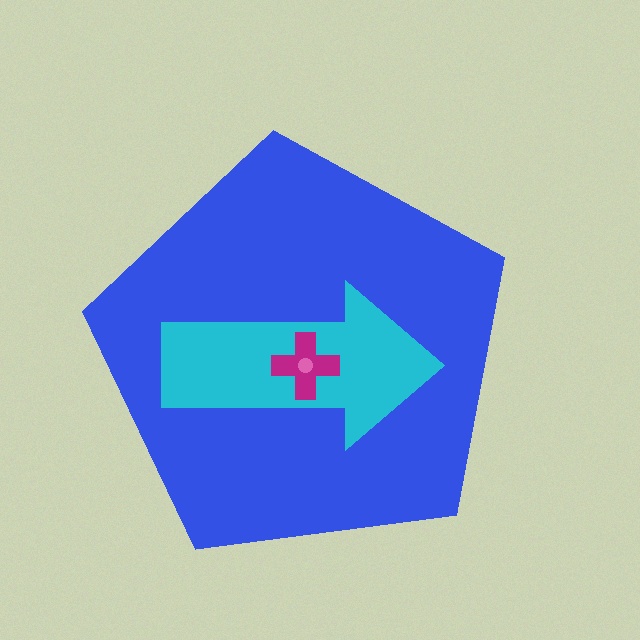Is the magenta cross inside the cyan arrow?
Yes.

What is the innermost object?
The pink circle.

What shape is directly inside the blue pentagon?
The cyan arrow.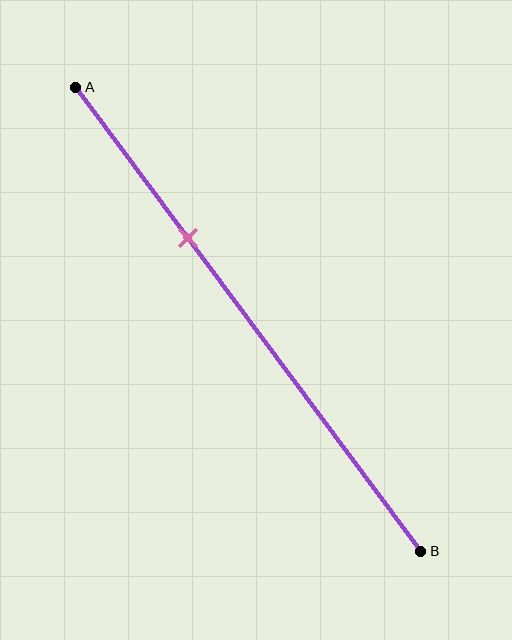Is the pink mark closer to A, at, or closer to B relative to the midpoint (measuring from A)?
The pink mark is closer to point A than the midpoint of segment AB.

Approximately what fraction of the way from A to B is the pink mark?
The pink mark is approximately 30% of the way from A to B.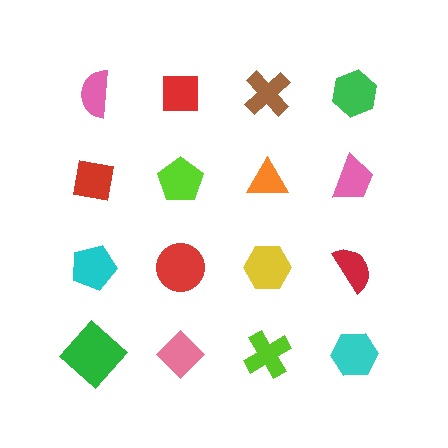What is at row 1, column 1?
A pink semicircle.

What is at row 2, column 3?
An orange triangle.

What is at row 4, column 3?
A lime cross.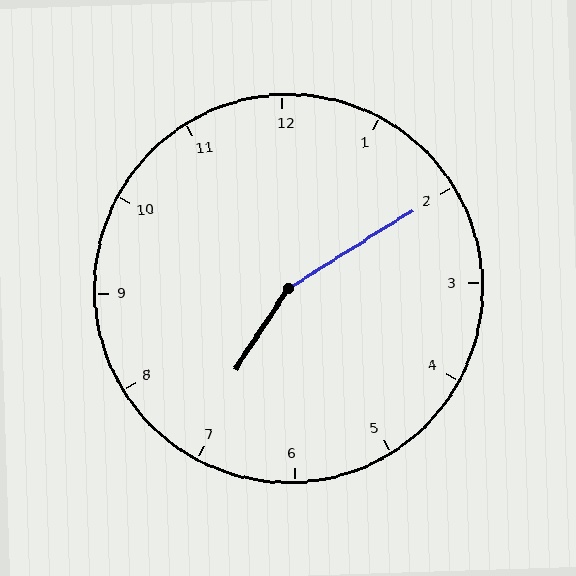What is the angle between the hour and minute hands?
Approximately 155 degrees.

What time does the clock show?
7:10.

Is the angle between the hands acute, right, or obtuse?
It is obtuse.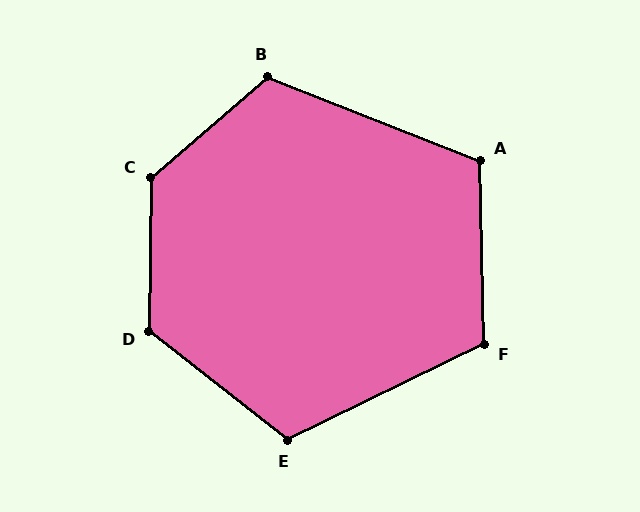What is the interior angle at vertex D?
Approximately 128 degrees (obtuse).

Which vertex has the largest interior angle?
C, at approximately 131 degrees.